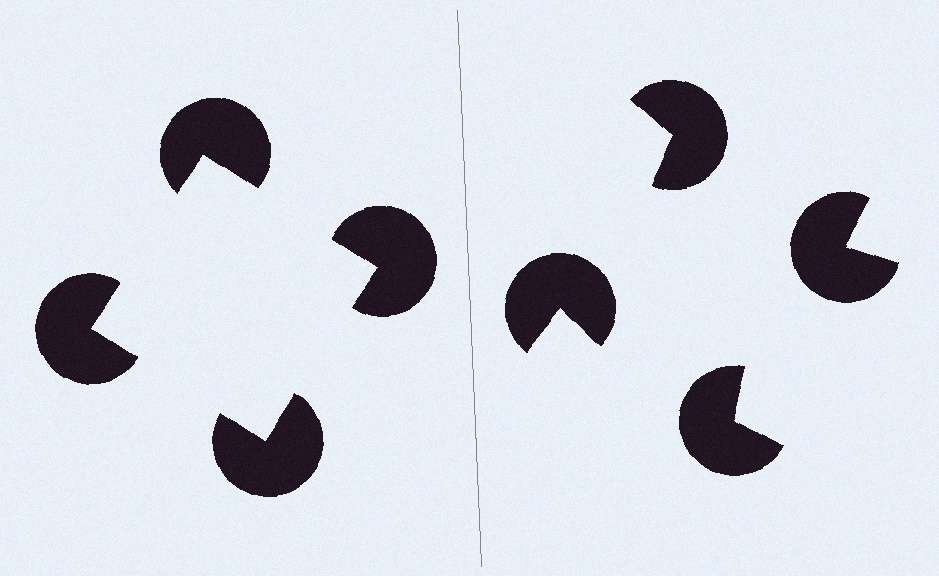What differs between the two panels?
The pac-man discs are positioned identically on both sides; only the wedge orientations differ. On the left they align to a square; on the right they are misaligned.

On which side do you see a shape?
An illusory square appears on the left side. On the right side the wedge cuts are rotated, so no coherent shape forms.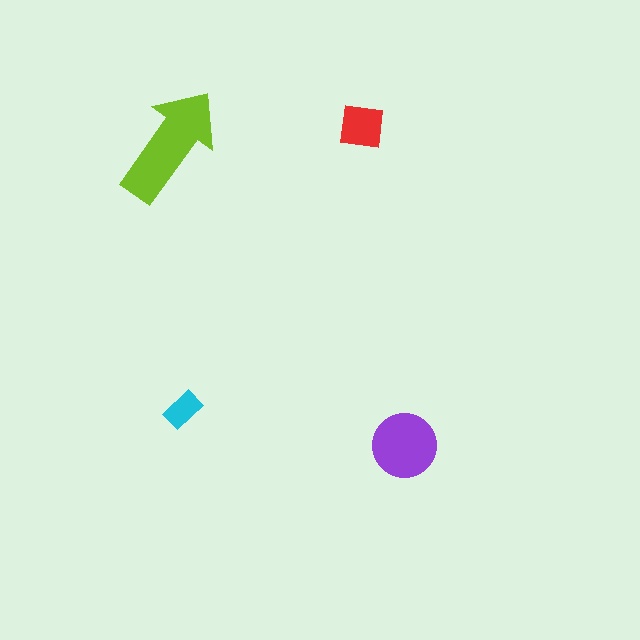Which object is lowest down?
The purple circle is bottommost.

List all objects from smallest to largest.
The cyan rectangle, the red square, the purple circle, the lime arrow.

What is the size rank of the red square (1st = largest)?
3rd.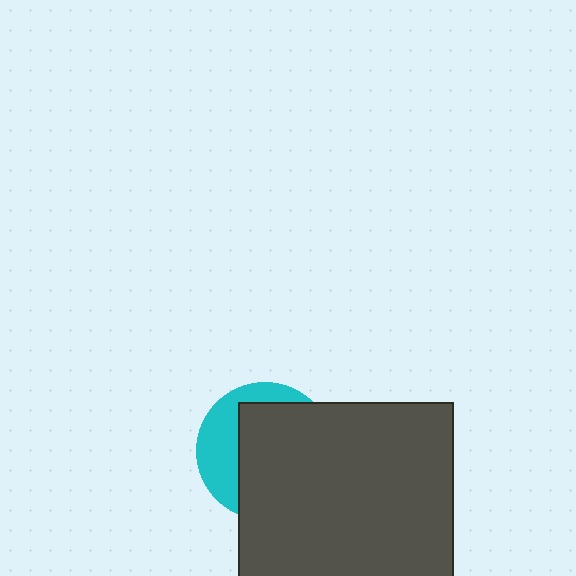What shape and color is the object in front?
The object in front is a dark gray square.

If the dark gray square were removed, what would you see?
You would see the complete cyan circle.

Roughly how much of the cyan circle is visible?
A small part of it is visible (roughly 33%).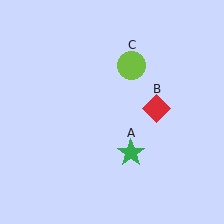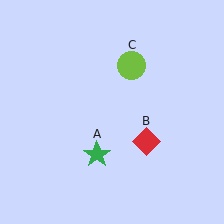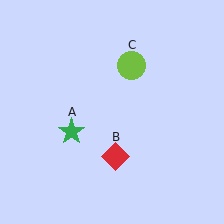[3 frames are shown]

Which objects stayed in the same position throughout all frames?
Lime circle (object C) remained stationary.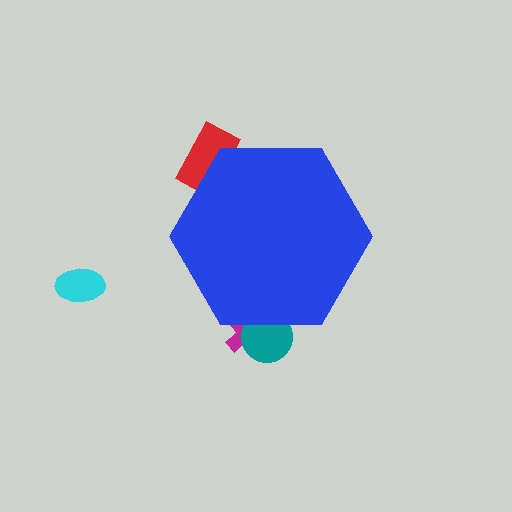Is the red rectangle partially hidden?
Yes, the red rectangle is partially hidden behind the blue hexagon.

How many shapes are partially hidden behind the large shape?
3 shapes are partially hidden.